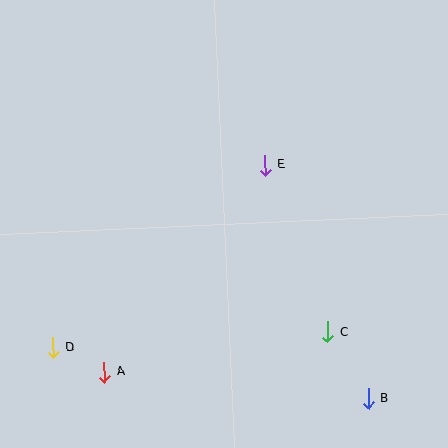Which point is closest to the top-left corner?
Point E is closest to the top-left corner.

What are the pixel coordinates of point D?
Point D is at (53, 348).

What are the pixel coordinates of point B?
Point B is at (368, 399).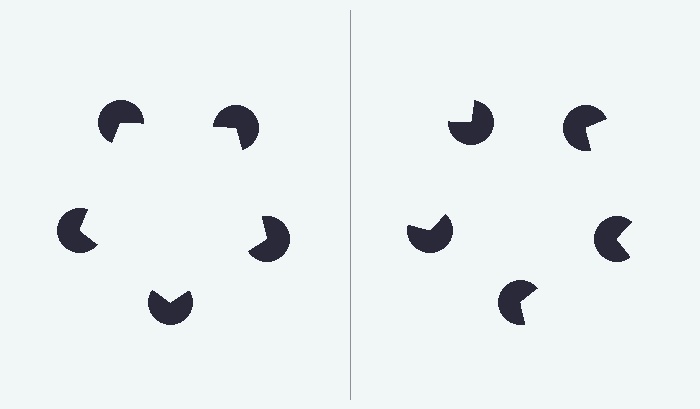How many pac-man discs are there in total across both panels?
10 — 5 on each side.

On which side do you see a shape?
An illusory pentagon appears on the left side. On the right side the wedge cuts are rotated, so no coherent shape forms.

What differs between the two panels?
The pac-man discs are positioned identically on both sides; only the wedge orientations differ. On the left they align to a pentagon; on the right they are misaligned.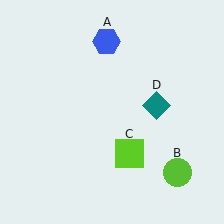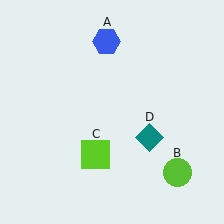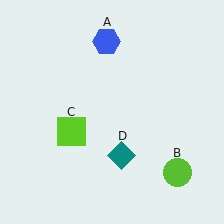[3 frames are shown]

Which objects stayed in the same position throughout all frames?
Blue hexagon (object A) and lime circle (object B) remained stationary.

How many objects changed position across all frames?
2 objects changed position: lime square (object C), teal diamond (object D).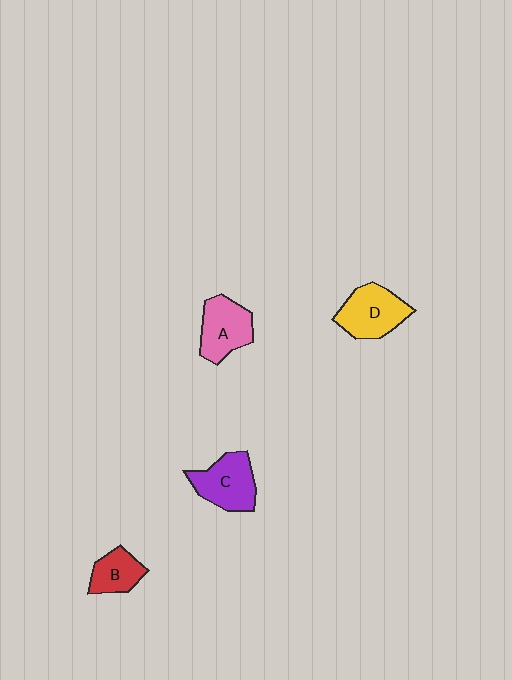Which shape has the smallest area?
Shape B (red).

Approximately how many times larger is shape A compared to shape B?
Approximately 1.4 times.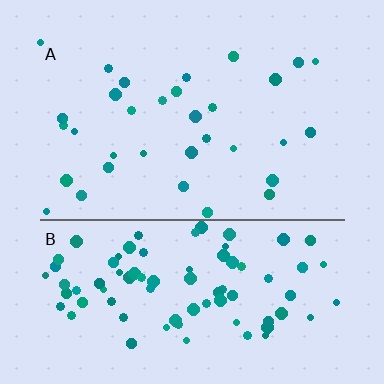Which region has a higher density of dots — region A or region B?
B (the bottom).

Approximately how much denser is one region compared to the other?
Approximately 2.7× — region B over region A.